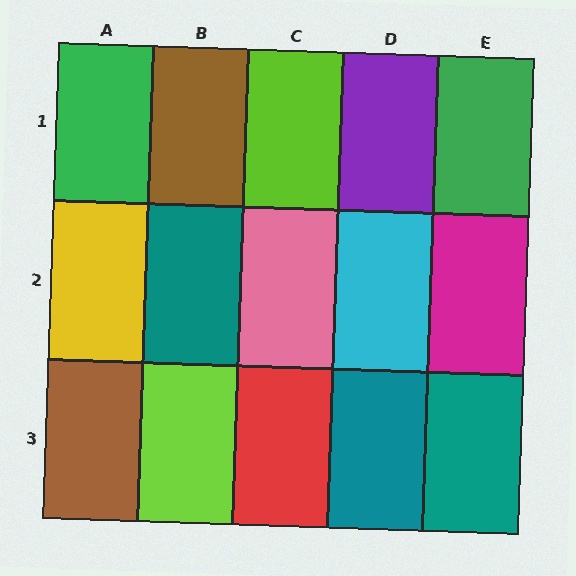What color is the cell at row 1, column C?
Lime.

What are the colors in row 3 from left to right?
Brown, lime, red, teal, teal.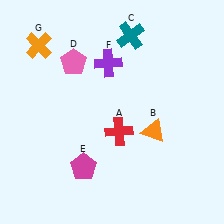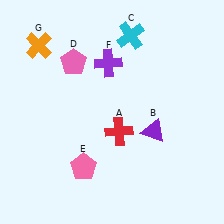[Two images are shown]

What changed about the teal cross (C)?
In Image 1, C is teal. In Image 2, it changed to cyan.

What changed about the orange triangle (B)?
In Image 1, B is orange. In Image 2, it changed to purple.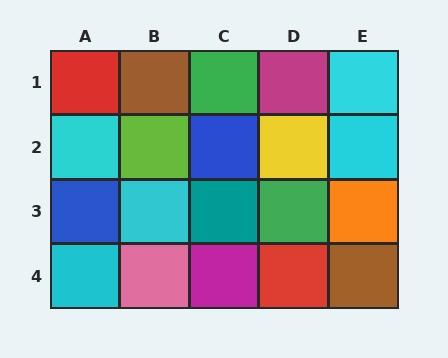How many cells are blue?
2 cells are blue.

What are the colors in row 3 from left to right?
Blue, cyan, teal, green, orange.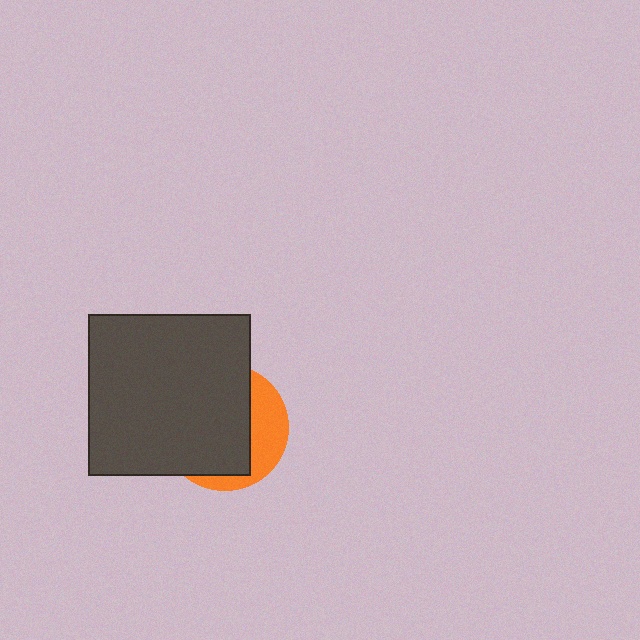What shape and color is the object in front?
The object in front is a dark gray square.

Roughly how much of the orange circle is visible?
A small part of it is visible (roughly 31%).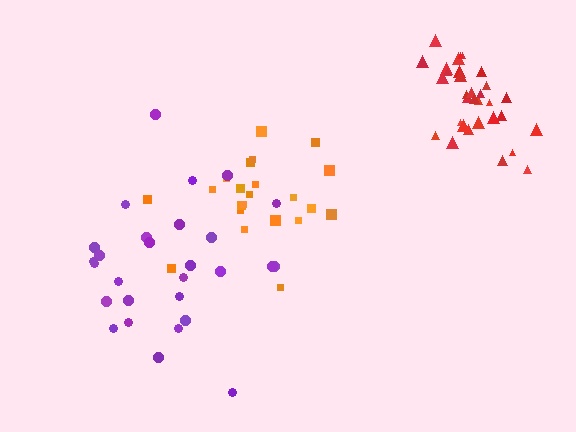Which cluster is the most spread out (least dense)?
Purple.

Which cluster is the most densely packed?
Red.